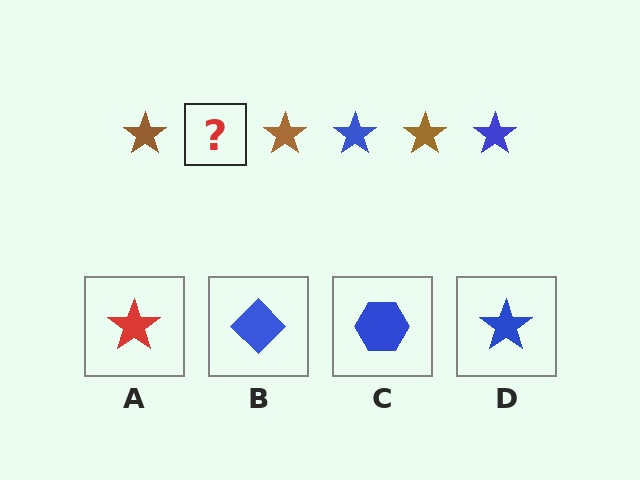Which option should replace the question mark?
Option D.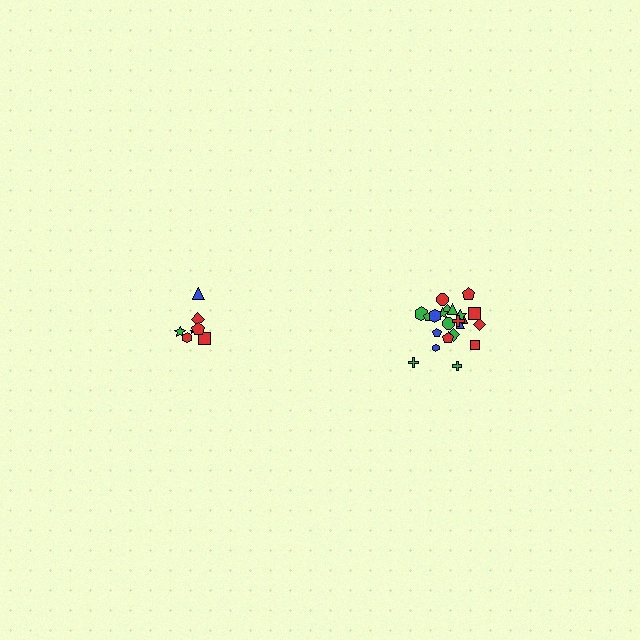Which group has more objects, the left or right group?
The right group.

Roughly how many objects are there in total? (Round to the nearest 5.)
Roughly 30 objects in total.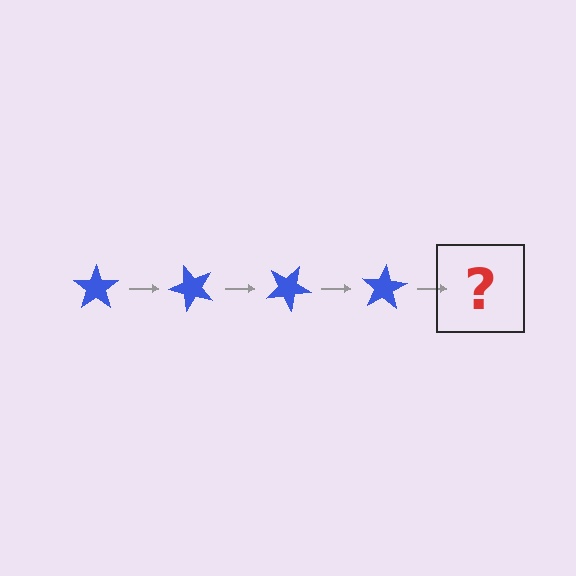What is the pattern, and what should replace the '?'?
The pattern is that the star rotates 50 degrees each step. The '?' should be a blue star rotated 200 degrees.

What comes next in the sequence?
The next element should be a blue star rotated 200 degrees.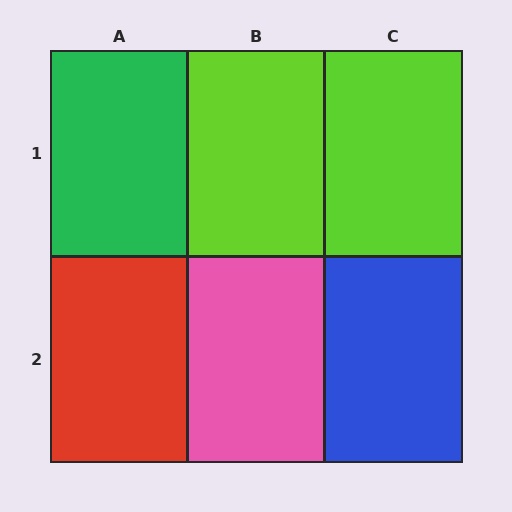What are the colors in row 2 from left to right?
Red, pink, blue.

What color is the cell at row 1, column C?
Lime.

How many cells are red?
1 cell is red.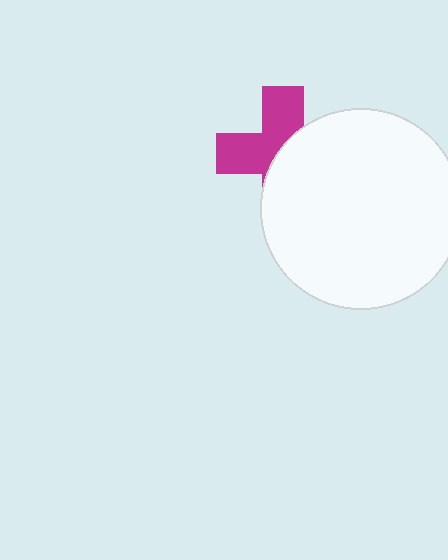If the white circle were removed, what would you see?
You would see the complete magenta cross.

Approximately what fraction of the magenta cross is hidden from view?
Roughly 52% of the magenta cross is hidden behind the white circle.